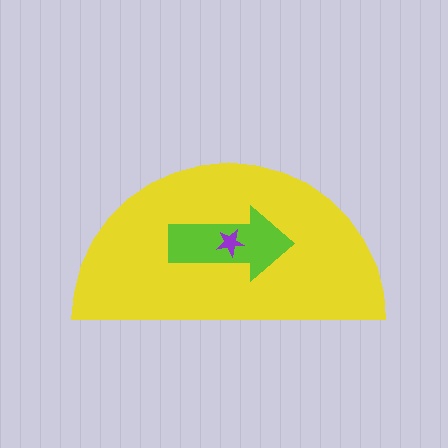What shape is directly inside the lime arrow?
The purple star.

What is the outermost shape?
The yellow semicircle.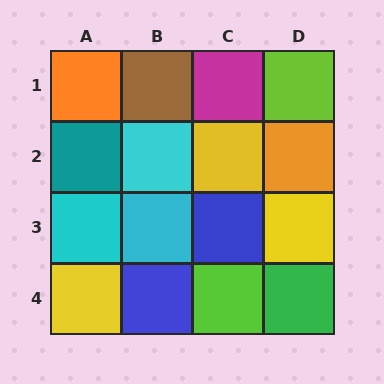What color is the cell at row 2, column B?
Cyan.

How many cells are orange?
2 cells are orange.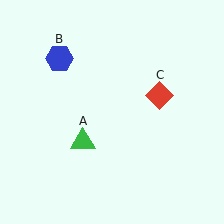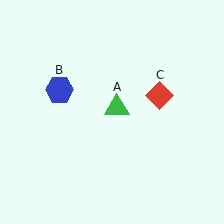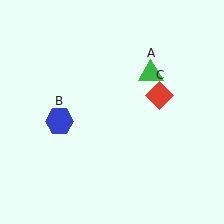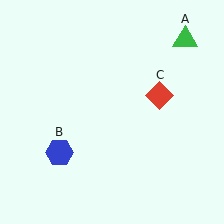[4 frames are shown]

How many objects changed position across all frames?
2 objects changed position: green triangle (object A), blue hexagon (object B).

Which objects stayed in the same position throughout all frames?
Red diamond (object C) remained stationary.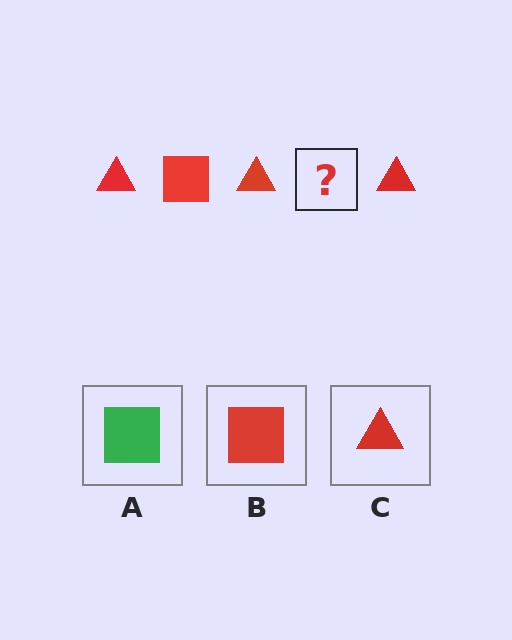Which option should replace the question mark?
Option B.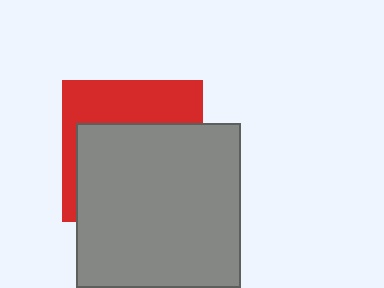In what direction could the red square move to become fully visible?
The red square could move up. That would shift it out from behind the gray square entirely.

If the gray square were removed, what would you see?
You would see the complete red square.